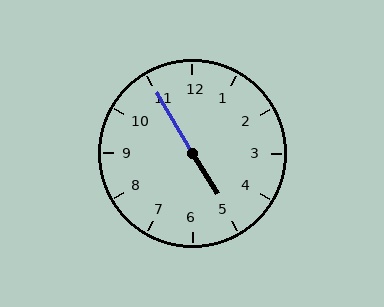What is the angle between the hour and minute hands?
Approximately 178 degrees.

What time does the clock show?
4:55.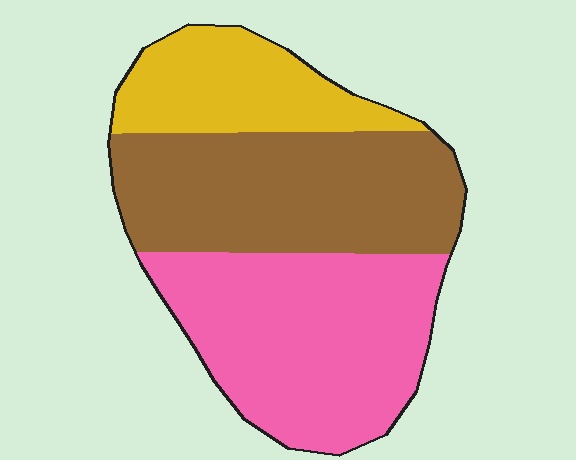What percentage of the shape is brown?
Brown covers about 40% of the shape.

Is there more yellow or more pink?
Pink.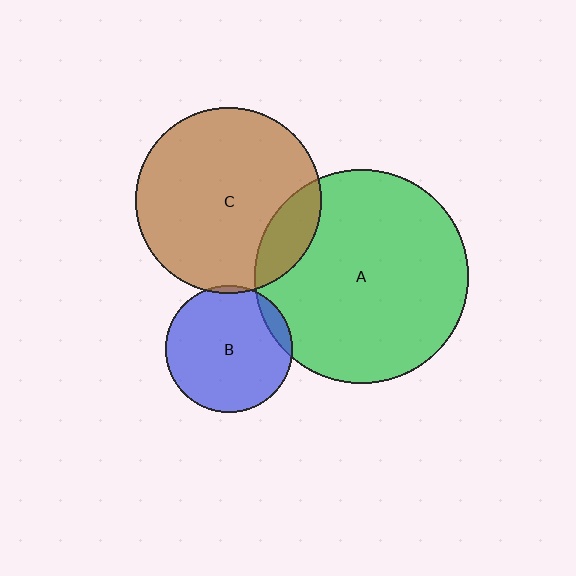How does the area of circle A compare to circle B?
Approximately 2.8 times.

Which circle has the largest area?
Circle A (green).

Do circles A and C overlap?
Yes.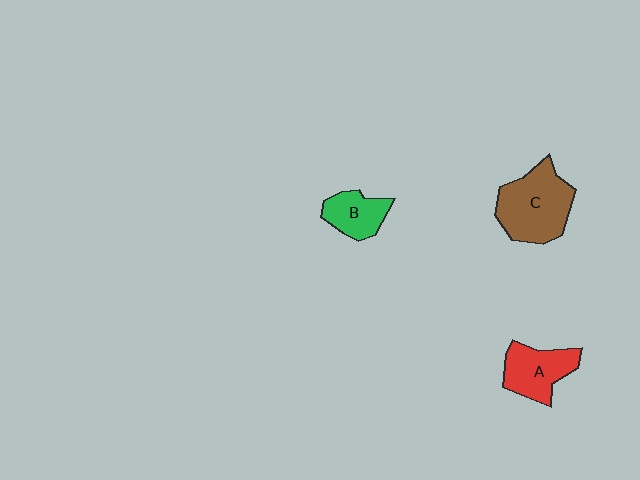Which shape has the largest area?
Shape C (brown).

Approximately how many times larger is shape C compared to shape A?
Approximately 1.5 times.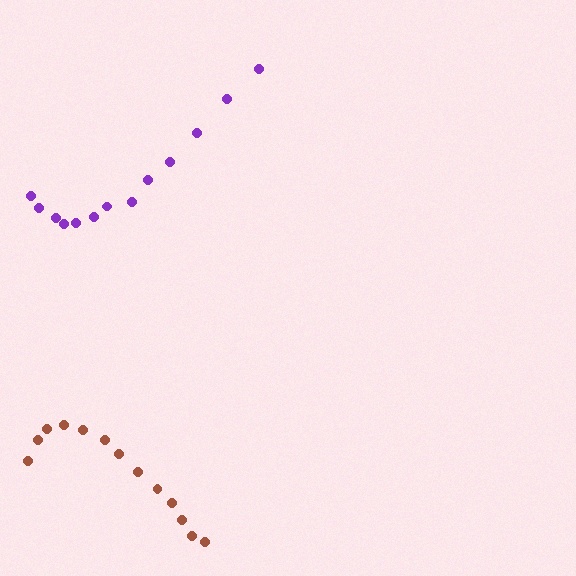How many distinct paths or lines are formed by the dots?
There are 2 distinct paths.